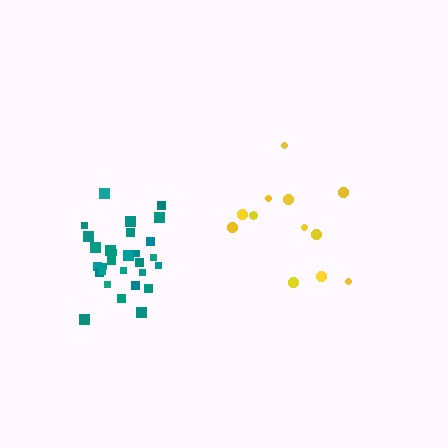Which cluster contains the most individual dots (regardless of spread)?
Teal (29).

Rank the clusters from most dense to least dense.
teal, yellow.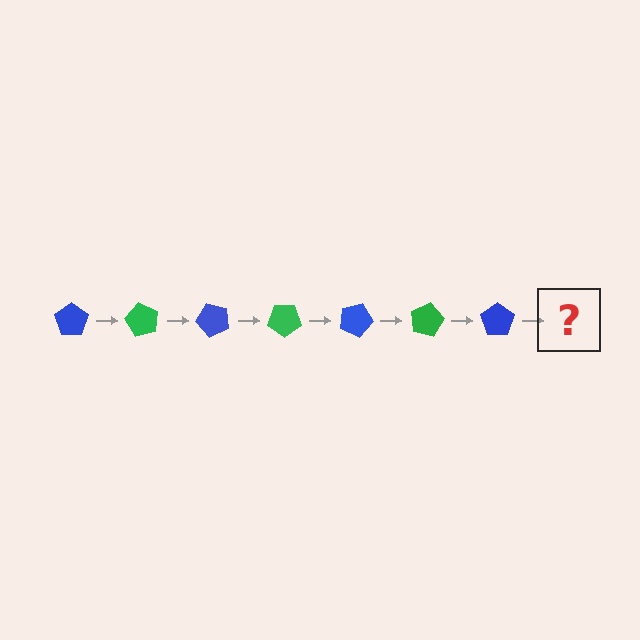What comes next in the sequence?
The next element should be a green pentagon, rotated 420 degrees from the start.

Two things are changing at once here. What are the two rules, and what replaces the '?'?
The two rules are that it rotates 60 degrees each step and the color cycles through blue and green. The '?' should be a green pentagon, rotated 420 degrees from the start.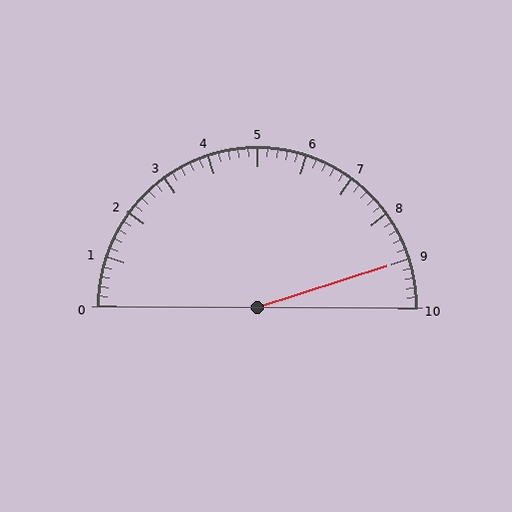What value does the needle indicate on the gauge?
The needle indicates approximately 9.0.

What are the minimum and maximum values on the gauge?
The gauge ranges from 0 to 10.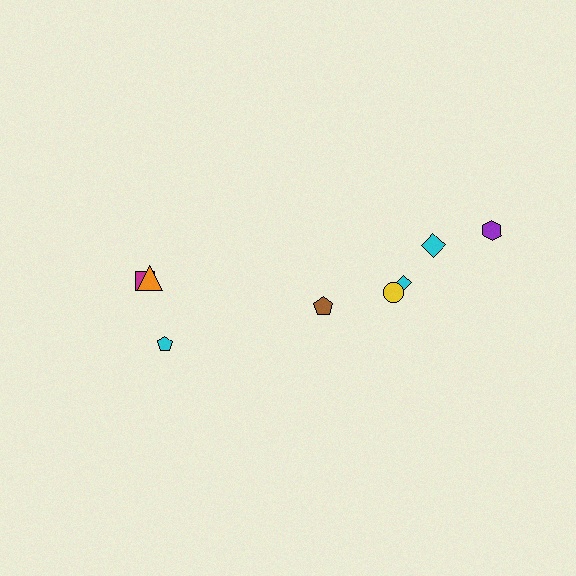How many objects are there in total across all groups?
There are 8 objects.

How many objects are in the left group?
There are 3 objects.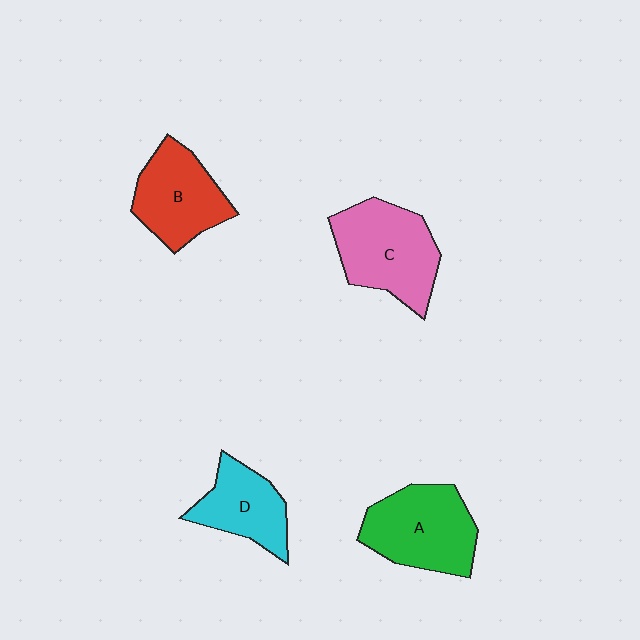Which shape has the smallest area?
Shape D (cyan).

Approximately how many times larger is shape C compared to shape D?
Approximately 1.4 times.